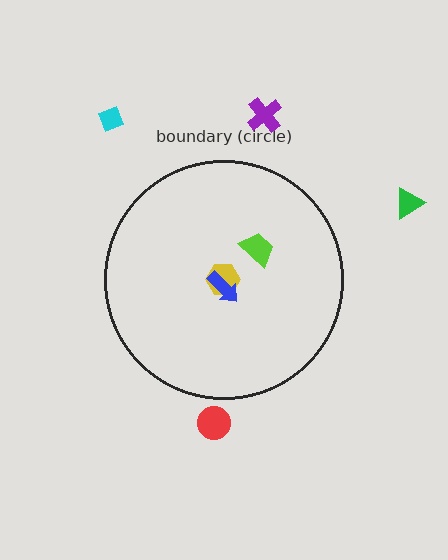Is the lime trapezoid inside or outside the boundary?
Inside.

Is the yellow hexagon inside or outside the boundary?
Inside.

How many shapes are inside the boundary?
3 inside, 4 outside.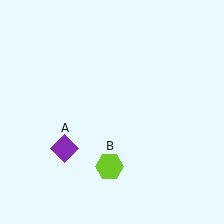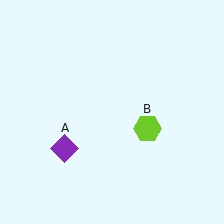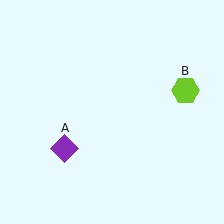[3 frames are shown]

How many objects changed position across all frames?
1 object changed position: lime hexagon (object B).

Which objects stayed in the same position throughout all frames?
Purple diamond (object A) remained stationary.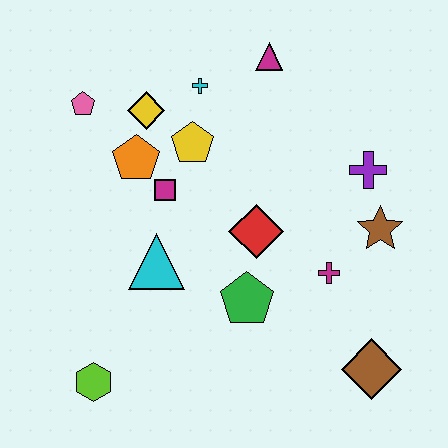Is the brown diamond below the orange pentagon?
Yes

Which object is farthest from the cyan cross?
The brown diamond is farthest from the cyan cross.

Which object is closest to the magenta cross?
The brown star is closest to the magenta cross.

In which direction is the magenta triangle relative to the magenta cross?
The magenta triangle is above the magenta cross.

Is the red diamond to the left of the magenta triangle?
Yes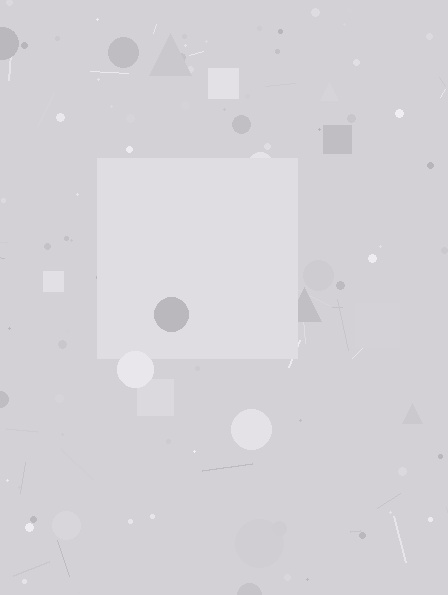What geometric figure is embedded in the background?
A square is embedded in the background.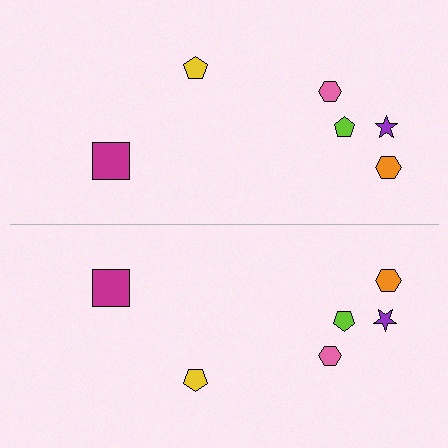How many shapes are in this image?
There are 12 shapes in this image.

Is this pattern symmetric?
Yes, this pattern has bilateral (reflection) symmetry.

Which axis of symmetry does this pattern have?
The pattern has a horizontal axis of symmetry running through the center of the image.